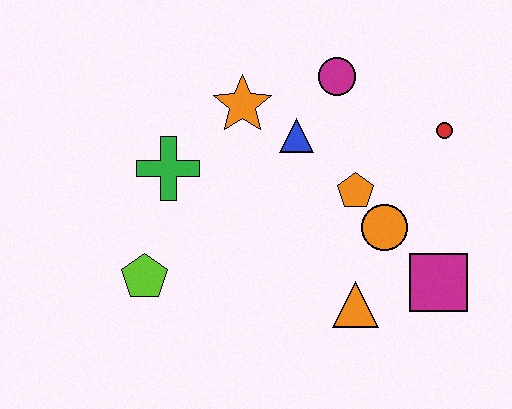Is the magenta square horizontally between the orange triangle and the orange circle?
No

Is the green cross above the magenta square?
Yes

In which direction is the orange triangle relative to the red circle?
The orange triangle is below the red circle.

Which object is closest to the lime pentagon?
The green cross is closest to the lime pentagon.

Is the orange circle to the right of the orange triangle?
Yes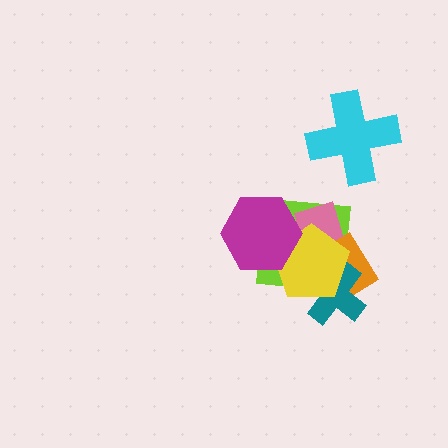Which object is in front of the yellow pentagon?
The magenta hexagon is in front of the yellow pentagon.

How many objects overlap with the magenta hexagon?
3 objects overlap with the magenta hexagon.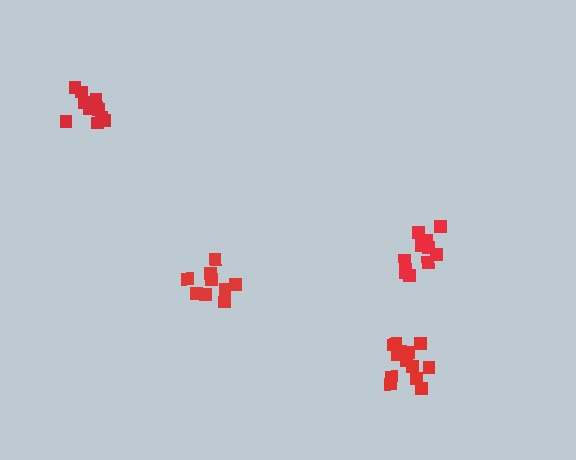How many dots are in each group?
Group 1: 15 dots, Group 2: 9 dots, Group 3: 10 dots, Group 4: 12 dots (46 total).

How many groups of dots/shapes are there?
There are 4 groups.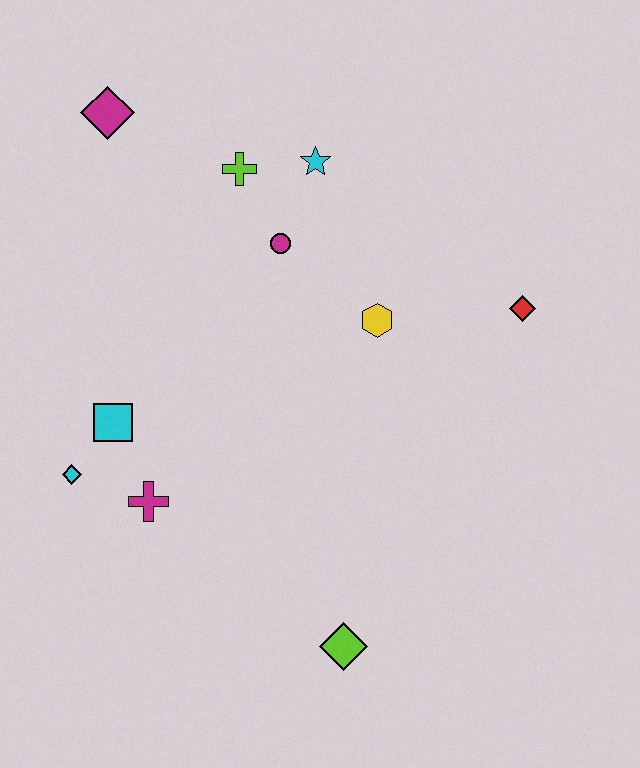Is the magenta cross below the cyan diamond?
Yes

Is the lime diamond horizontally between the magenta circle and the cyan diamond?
No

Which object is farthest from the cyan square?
The red diamond is farthest from the cyan square.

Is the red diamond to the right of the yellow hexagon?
Yes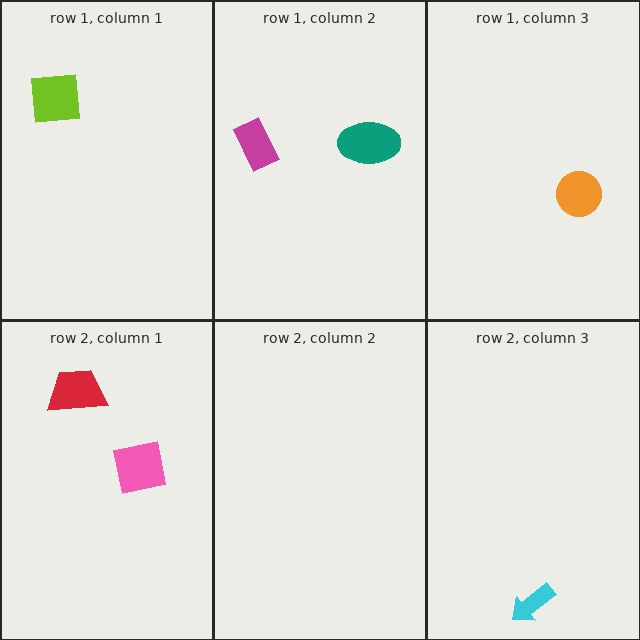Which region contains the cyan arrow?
The row 2, column 3 region.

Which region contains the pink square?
The row 2, column 1 region.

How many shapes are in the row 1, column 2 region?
2.